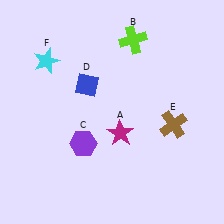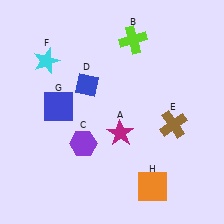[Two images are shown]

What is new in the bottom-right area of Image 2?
An orange square (H) was added in the bottom-right area of Image 2.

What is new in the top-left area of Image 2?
A blue square (G) was added in the top-left area of Image 2.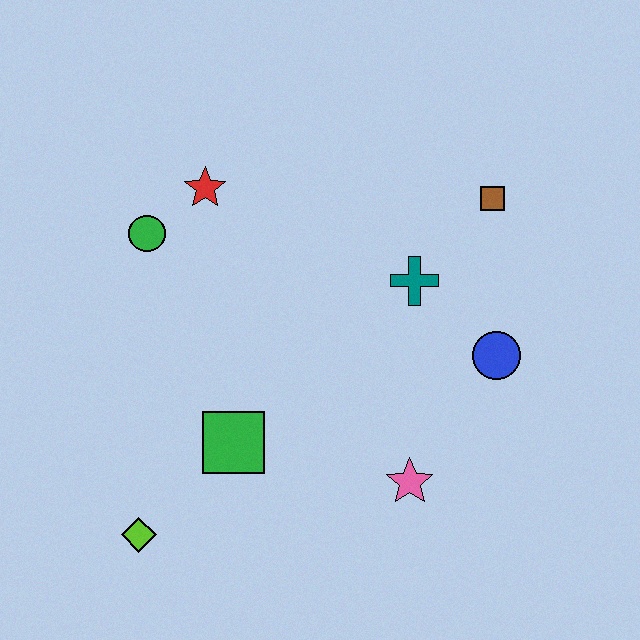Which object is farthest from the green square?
The brown square is farthest from the green square.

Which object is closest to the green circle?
The red star is closest to the green circle.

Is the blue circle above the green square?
Yes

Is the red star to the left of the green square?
Yes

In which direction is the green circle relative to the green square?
The green circle is above the green square.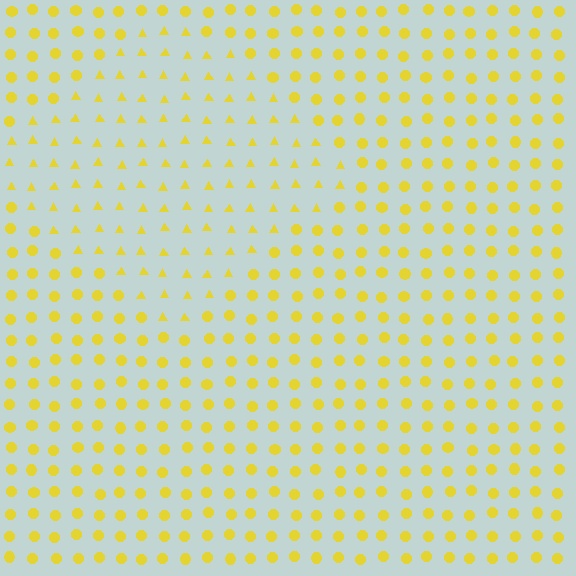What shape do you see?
I see a diamond.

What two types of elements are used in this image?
The image uses triangles inside the diamond region and circles outside it.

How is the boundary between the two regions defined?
The boundary is defined by a change in element shape: triangles inside vs. circles outside. All elements share the same color and spacing.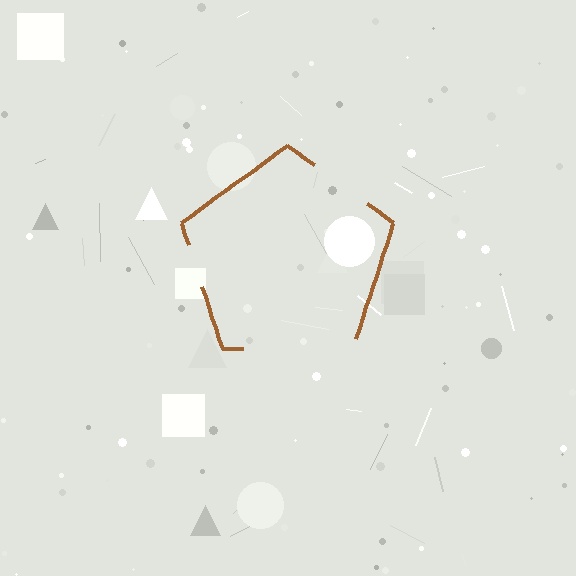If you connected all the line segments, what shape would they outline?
They would outline a pentagon.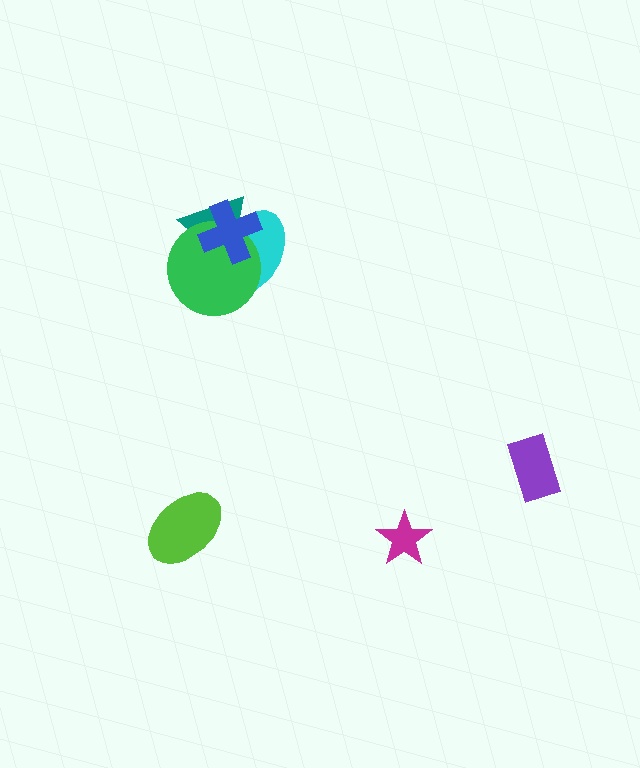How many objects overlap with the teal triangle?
3 objects overlap with the teal triangle.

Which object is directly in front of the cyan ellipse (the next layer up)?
The green circle is directly in front of the cyan ellipse.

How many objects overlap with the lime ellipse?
0 objects overlap with the lime ellipse.